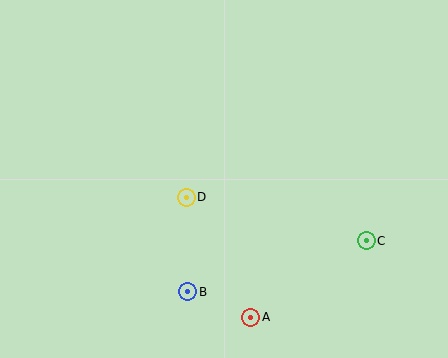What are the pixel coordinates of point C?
Point C is at (366, 241).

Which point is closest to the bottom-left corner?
Point B is closest to the bottom-left corner.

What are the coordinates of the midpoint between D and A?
The midpoint between D and A is at (219, 257).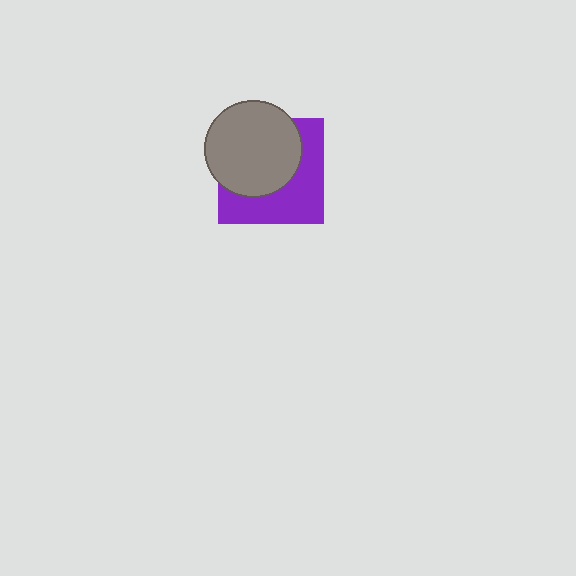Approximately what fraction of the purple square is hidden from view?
Roughly 54% of the purple square is hidden behind the gray circle.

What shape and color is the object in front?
The object in front is a gray circle.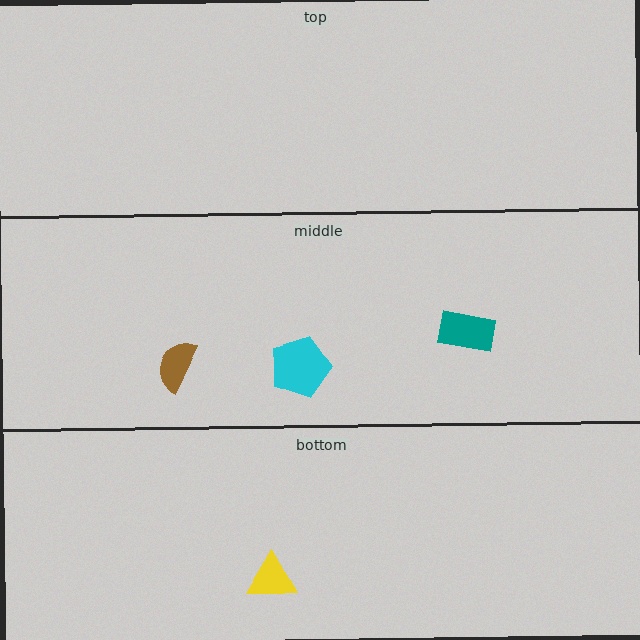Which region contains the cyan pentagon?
The middle region.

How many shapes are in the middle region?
3.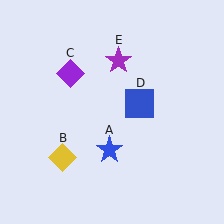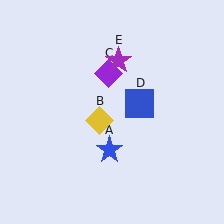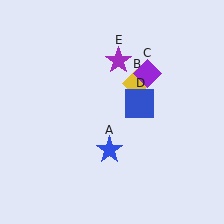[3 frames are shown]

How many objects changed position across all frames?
2 objects changed position: yellow diamond (object B), purple diamond (object C).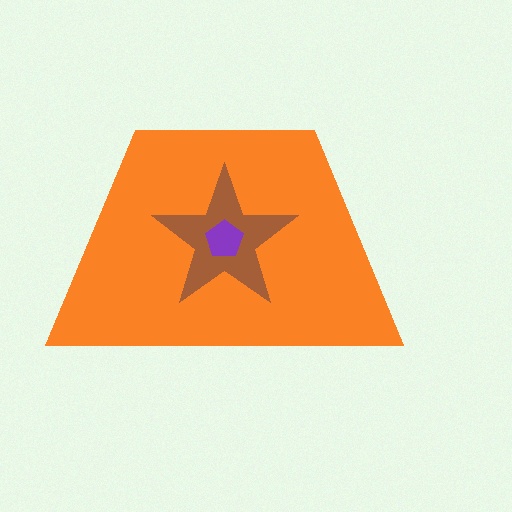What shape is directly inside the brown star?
The purple pentagon.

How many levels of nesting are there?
3.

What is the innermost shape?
The purple pentagon.